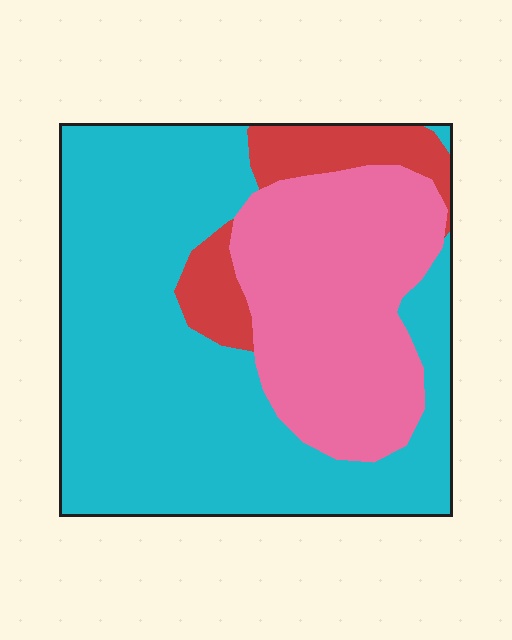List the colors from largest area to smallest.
From largest to smallest: cyan, pink, red.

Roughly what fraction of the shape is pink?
Pink takes up about one third (1/3) of the shape.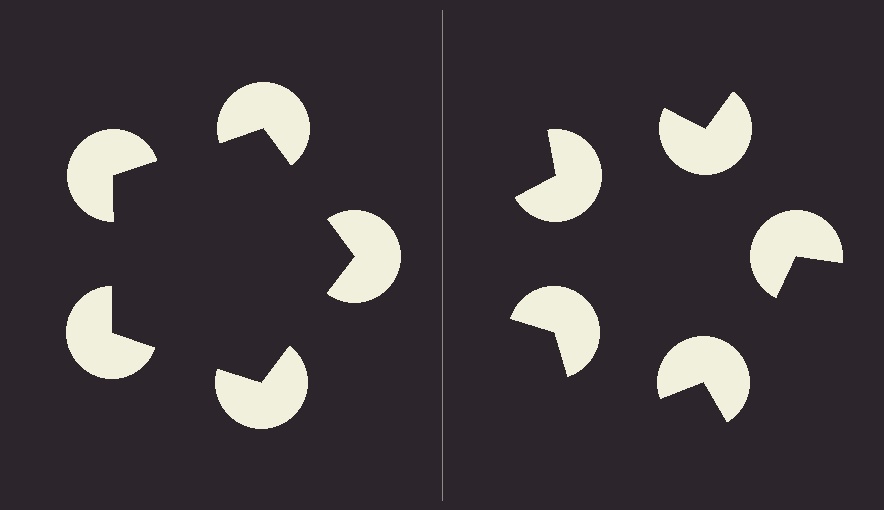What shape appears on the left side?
An illusory pentagon.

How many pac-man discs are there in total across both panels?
10 — 5 on each side.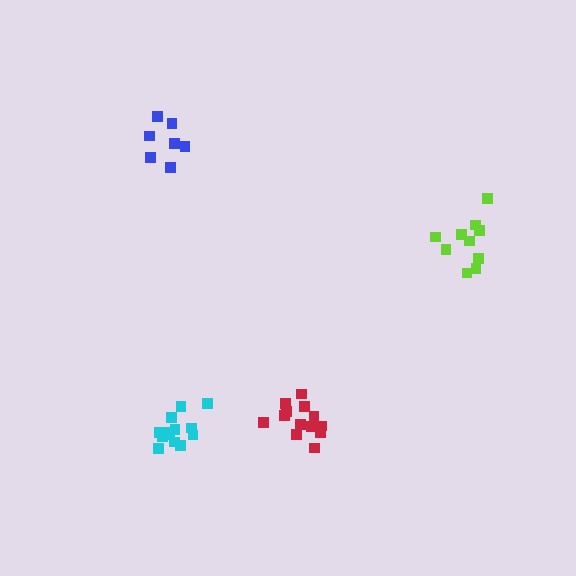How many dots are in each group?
Group 1: 13 dots, Group 2: 13 dots, Group 3: 10 dots, Group 4: 7 dots (43 total).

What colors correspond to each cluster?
The clusters are colored: cyan, red, lime, blue.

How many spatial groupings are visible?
There are 4 spatial groupings.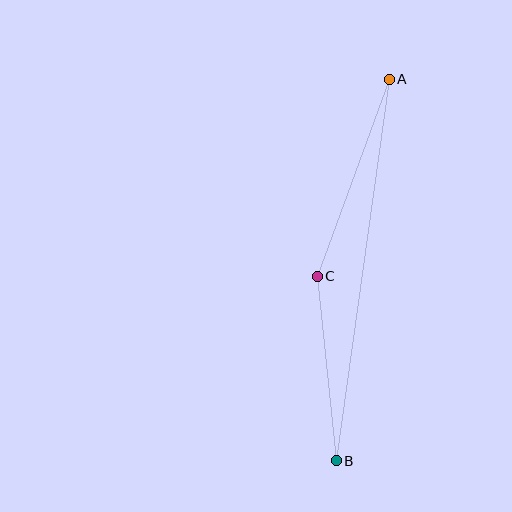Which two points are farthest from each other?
Points A and B are farthest from each other.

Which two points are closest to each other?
Points B and C are closest to each other.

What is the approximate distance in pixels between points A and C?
The distance between A and C is approximately 210 pixels.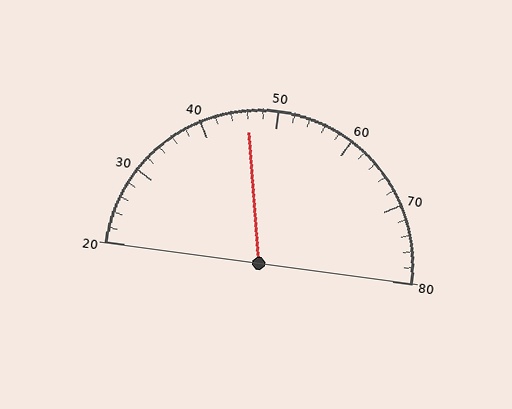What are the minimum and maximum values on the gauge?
The gauge ranges from 20 to 80.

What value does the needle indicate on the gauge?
The needle indicates approximately 46.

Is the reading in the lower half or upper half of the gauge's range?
The reading is in the lower half of the range (20 to 80).